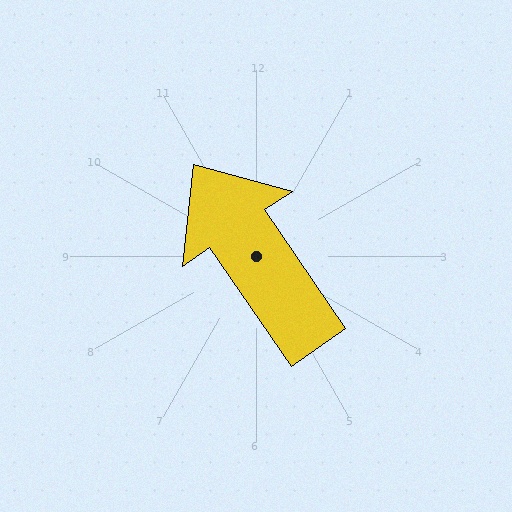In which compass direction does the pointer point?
Northwest.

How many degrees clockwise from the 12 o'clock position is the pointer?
Approximately 326 degrees.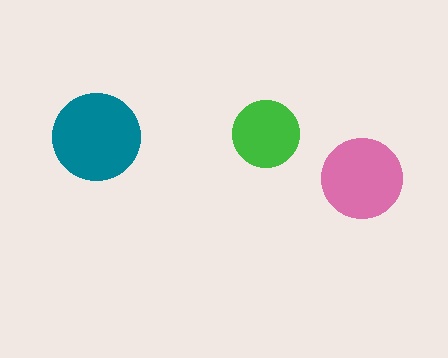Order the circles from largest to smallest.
the teal one, the pink one, the green one.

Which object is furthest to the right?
The pink circle is rightmost.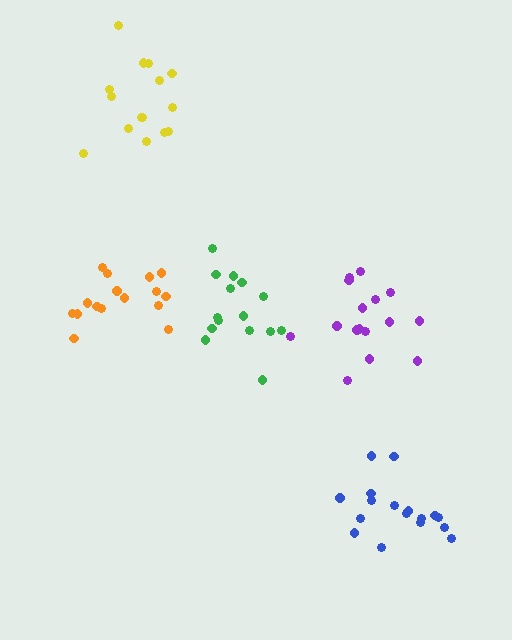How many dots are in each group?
Group 1: 16 dots, Group 2: 15 dots, Group 3: 17 dots, Group 4: 16 dots, Group 5: 15 dots (79 total).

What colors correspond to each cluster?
The clusters are colored: purple, yellow, blue, orange, green.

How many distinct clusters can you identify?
There are 5 distinct clusters.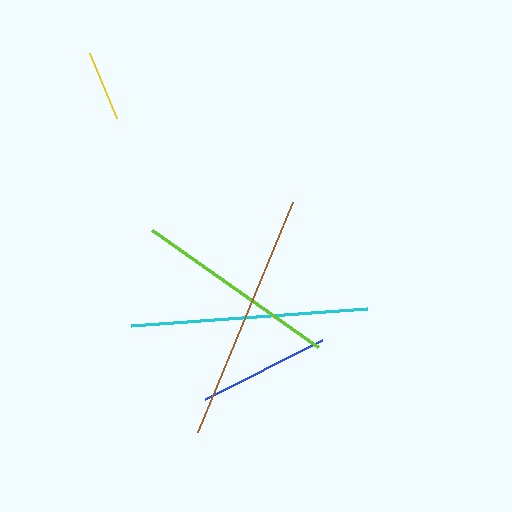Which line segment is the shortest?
The yellow line is the shortest at approximately 70 pixels.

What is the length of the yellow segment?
The yellow segment is approximately 70 pixels long.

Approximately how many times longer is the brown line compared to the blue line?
The brown line is approximately 1.9 times the length of the blue line.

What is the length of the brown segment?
The brown segment is approximately 250 pixels long.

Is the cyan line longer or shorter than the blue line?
The cyan line is longer than the blue line.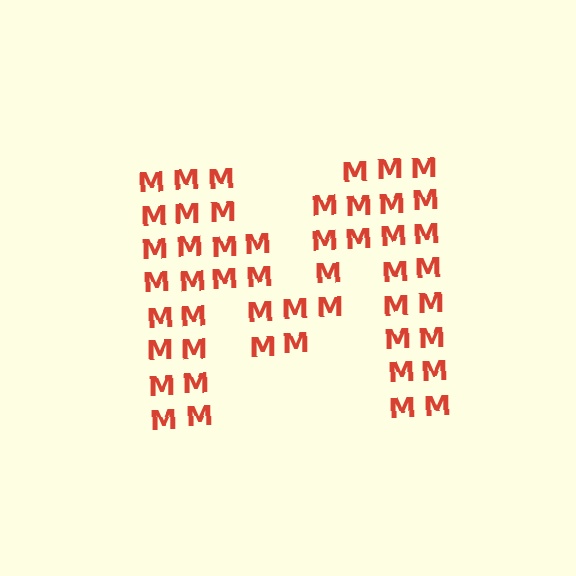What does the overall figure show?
The overall figure shows the letter M.